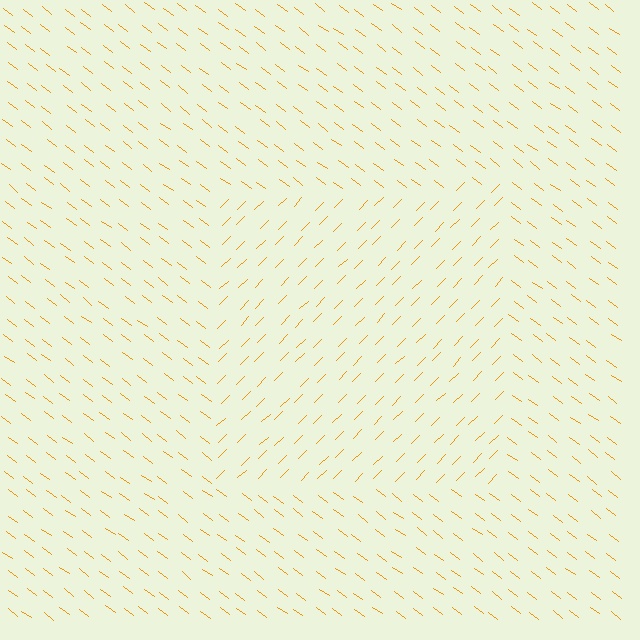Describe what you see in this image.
The image is filled with small orange line segments. A rectangle region in the image has lines oriented differently from the surrounding lines, creating a visible texture boundary.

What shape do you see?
I see a rectangle.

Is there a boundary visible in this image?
Yes, there is a texture boundary formed by a change in line orientation.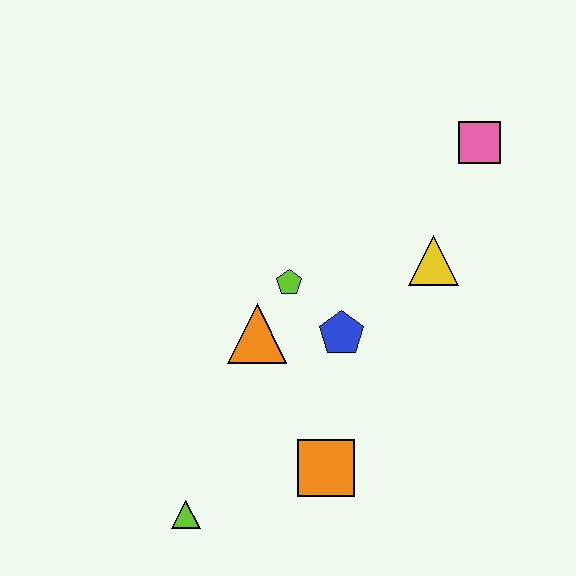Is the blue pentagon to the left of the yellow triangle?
Yes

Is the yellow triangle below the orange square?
No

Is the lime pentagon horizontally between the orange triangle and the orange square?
Yes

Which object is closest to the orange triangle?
The lime pentagon is closest to the orange triangle.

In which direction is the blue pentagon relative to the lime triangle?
The blue pentagon is above the lime triangle.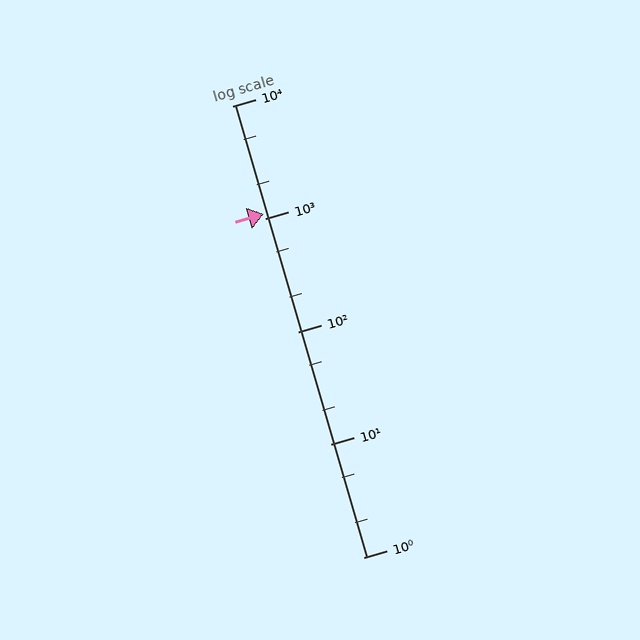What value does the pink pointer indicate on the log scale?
The pointer indicates approximately 1100.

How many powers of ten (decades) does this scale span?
The scale spans 4 decades, from 1 to 10000.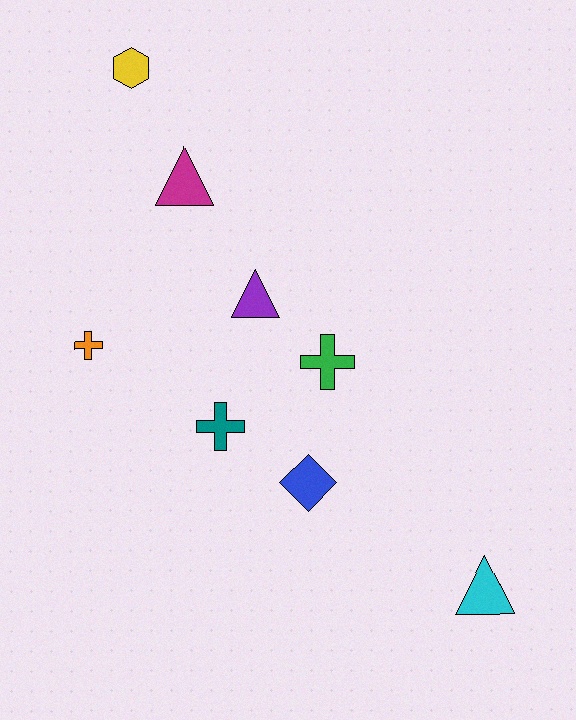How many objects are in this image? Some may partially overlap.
There are 8 objects.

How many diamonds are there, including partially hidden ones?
There is 1 diamond.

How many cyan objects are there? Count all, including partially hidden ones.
There is 1 cyan object.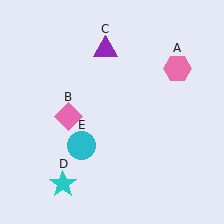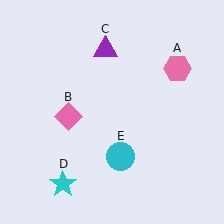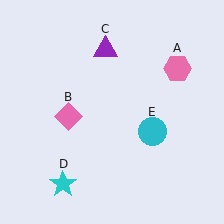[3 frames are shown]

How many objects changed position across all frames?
1 object changed position: cyan circle (object E).